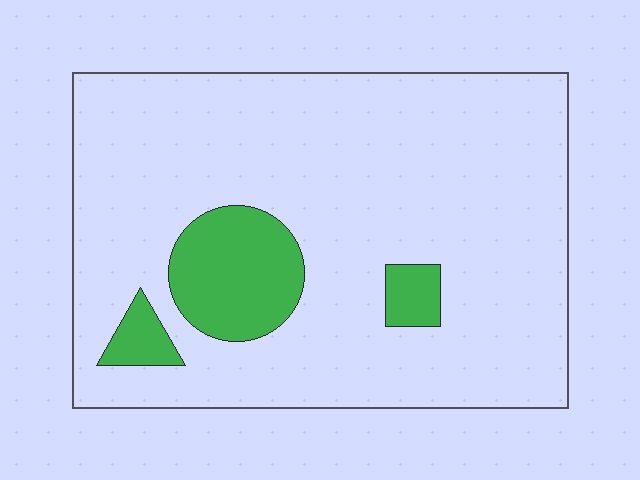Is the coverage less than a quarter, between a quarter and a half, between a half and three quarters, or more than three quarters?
Less than a quarter.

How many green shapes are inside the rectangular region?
3.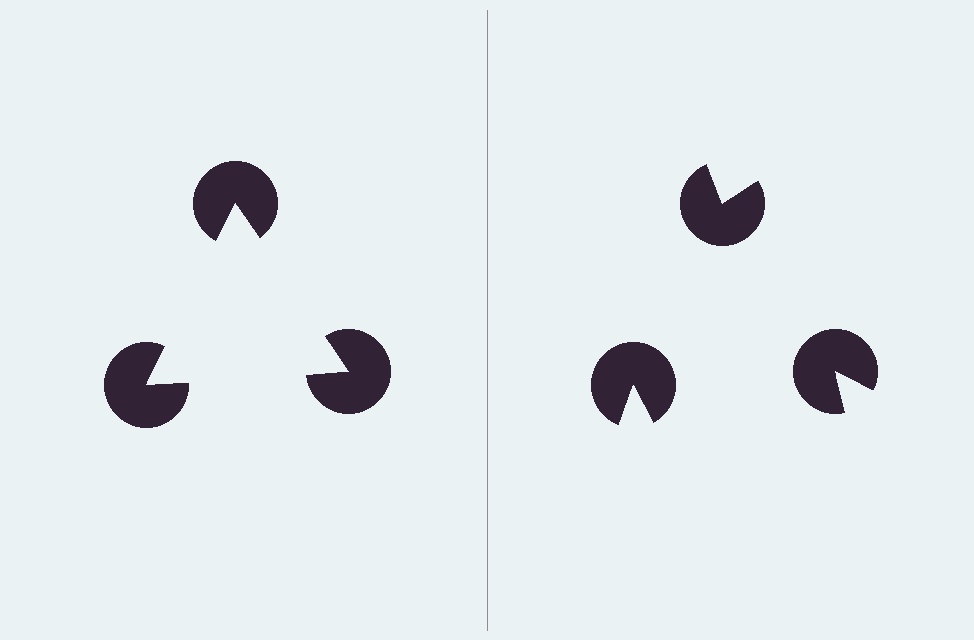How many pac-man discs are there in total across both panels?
6 — 3 on each side.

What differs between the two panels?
The pac-man discs are positioned identically on both sides; only the wedge orientations differ. On the left they align to a triangle; on the right they are misaligned.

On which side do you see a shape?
An illusory triangle appears on the left side. On the right side the wedge cuts are rotated, so no coherent shape forms.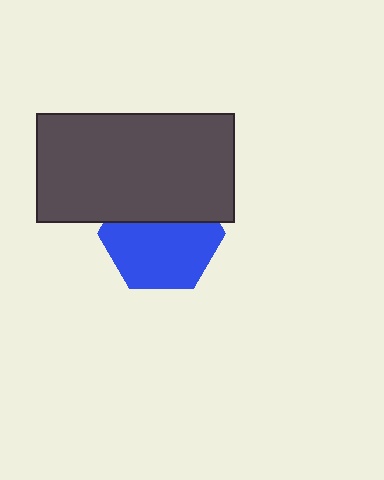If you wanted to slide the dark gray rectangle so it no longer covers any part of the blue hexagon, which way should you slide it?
Slide it up — that is the most direct way to separate the two shapes.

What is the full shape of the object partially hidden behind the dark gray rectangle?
The partially hidden object is a blue hexagon.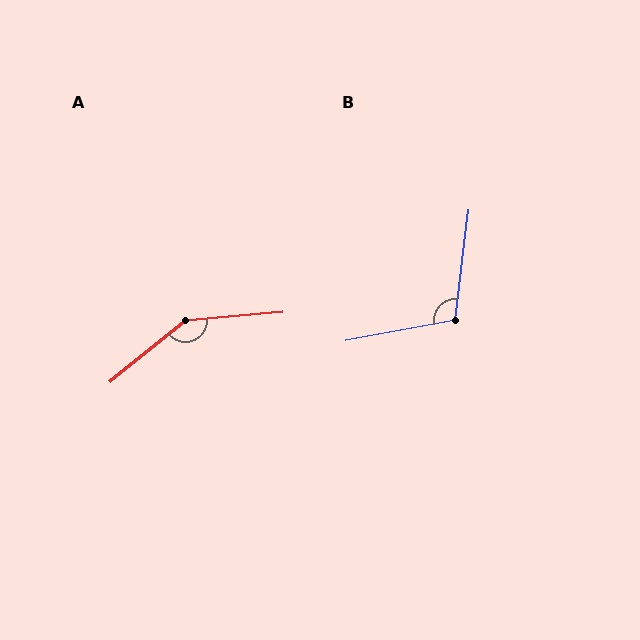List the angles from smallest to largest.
B (108°), A (146°).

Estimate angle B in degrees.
Approximately 108 degrees.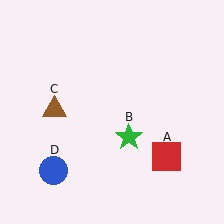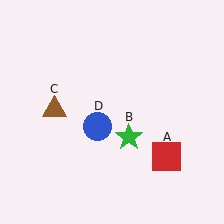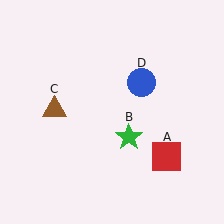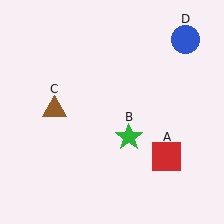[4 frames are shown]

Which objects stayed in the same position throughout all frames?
Red square (object A) and green star (object B) and brown triangle (object C) remained stationary.